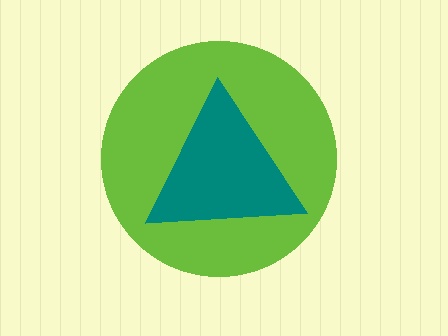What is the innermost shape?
The teal triangle.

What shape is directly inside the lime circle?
The teal triangle.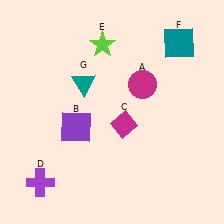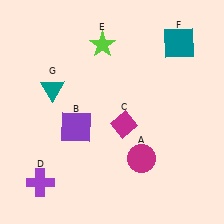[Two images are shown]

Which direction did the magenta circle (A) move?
The magenta circle (A) moved down.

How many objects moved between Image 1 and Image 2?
2 objects moved between the two images.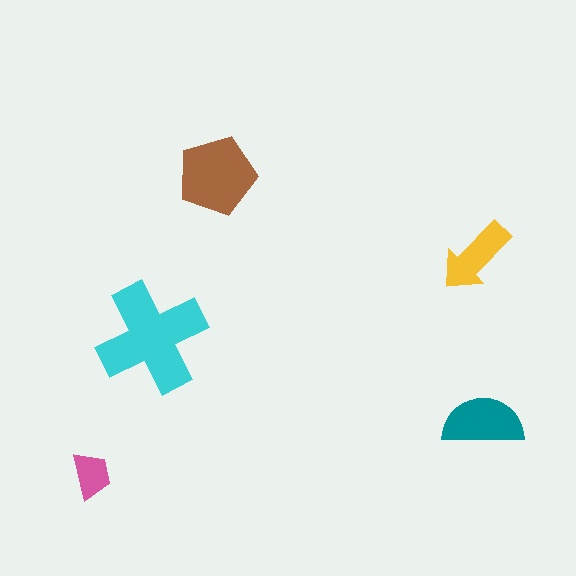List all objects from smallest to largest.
The pink trapezoid, the yellow arrow, the teal semicircle, the brown pentagon, the cyan cross.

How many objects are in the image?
There are 5 objects in the image.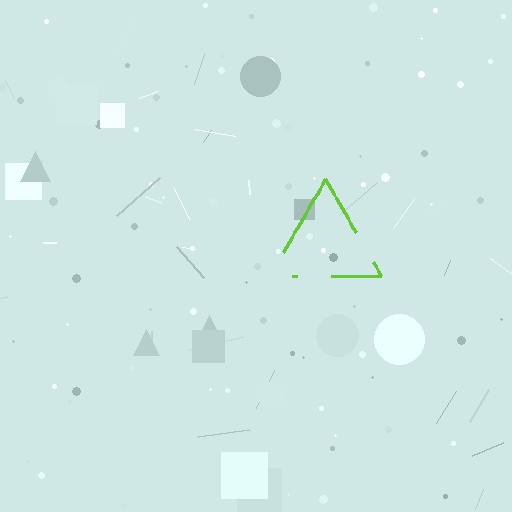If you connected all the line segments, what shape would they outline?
They would outline a triangle.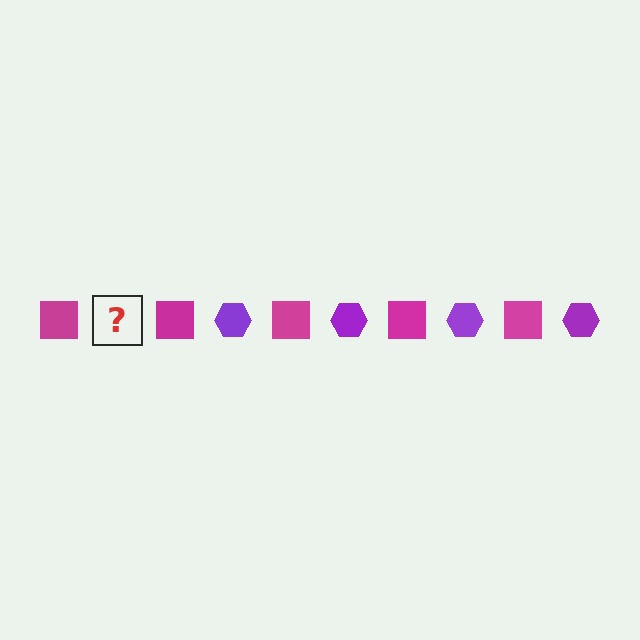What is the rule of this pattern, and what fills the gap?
The rule is that the pattern alternates between magenta square and purple hexagon. The gap should be filled with a purple hexagon.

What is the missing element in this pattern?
The missing element is a purple hexagon.